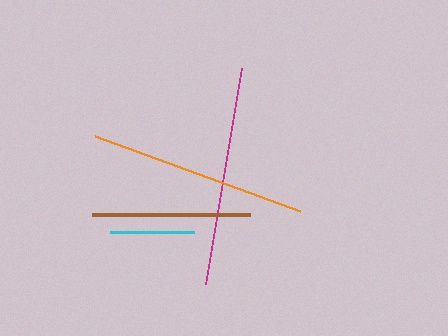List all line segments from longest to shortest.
From longest to shortest: magenta, orange, brown, cyan.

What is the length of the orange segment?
The orange segment is approximately 218 pixels long.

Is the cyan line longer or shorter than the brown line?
The brown line is longer than the cyan line.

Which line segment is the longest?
The magenta line is the longest at approximately 218 pixels.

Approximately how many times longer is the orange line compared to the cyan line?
The orange line is approximately 2.6 times the length of the cyan line.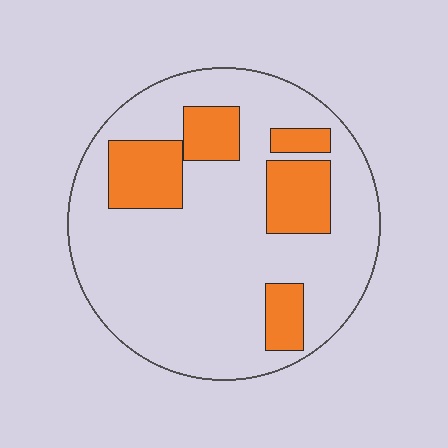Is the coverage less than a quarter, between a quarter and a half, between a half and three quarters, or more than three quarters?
Less than a quarter.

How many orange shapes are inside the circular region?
5.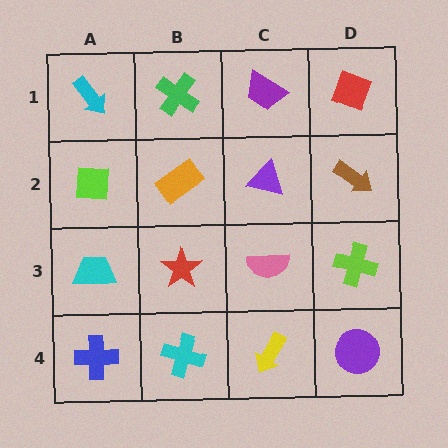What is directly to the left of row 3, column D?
A pink semicircle.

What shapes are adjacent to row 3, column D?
A brown arrow (row 2, column D), a purple circle (row 4, column D), a pink semicircle (row 3, column C).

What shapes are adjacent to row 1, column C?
A purple triangle (row 2, column C), a green cross (row 1, column B), a red diamond (row 1, column D).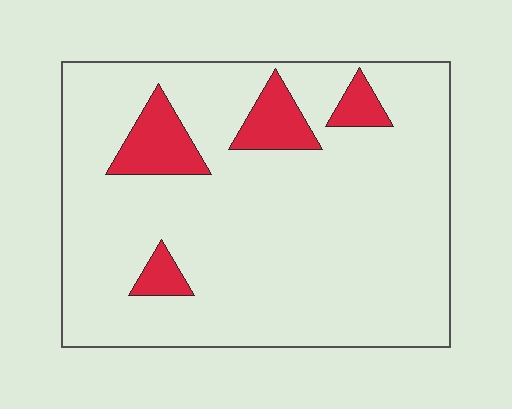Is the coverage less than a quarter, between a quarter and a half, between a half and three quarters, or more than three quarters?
Less than a quarter.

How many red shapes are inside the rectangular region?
4.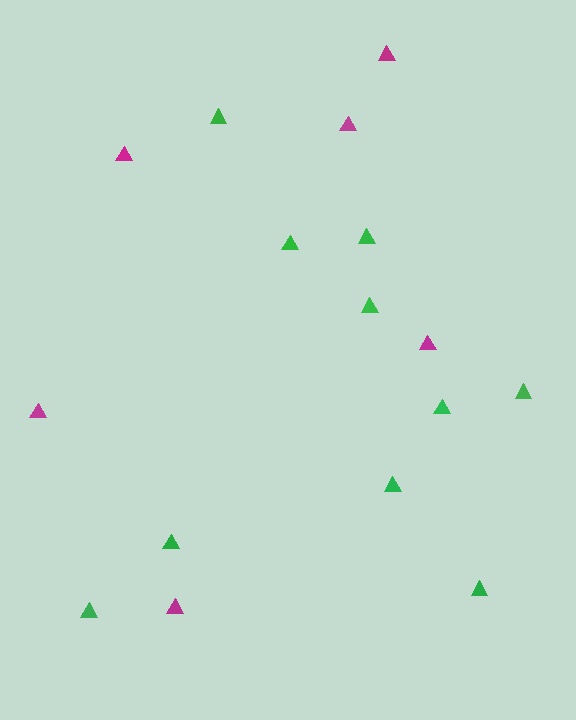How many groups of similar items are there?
There are 2 groups: one group of green triangles (10) and one group of magenta triangles (6).